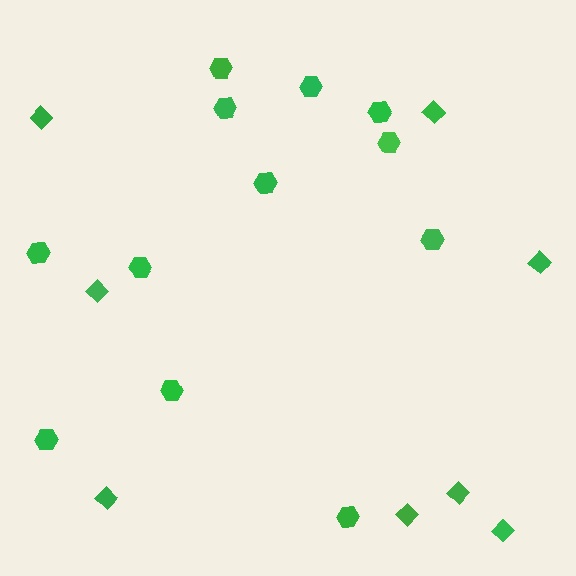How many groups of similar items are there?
There are 2 groups: one group of hexagons (12) and one group of diamonds (8).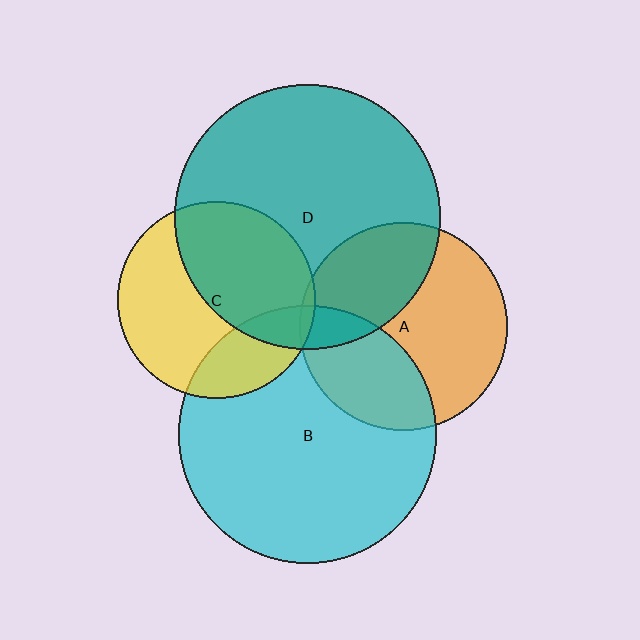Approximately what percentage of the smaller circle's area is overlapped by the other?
Approximately 35%.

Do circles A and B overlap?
Yes.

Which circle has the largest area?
Circle D (teal).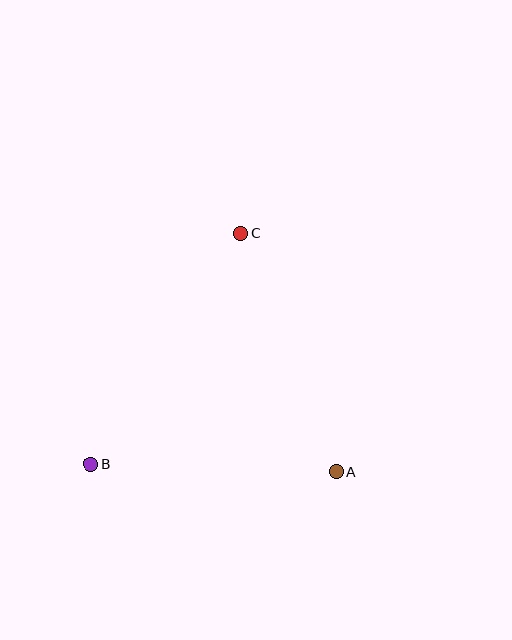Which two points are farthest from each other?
Points B and C are farthest from each other.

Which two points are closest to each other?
Points A and B are closest to each other.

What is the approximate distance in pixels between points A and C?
The distance between A and C is approximately 257 pixels.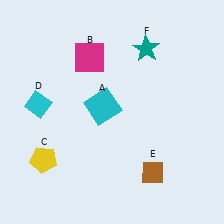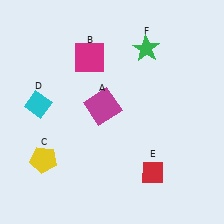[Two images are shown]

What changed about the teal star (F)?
In Image 1, F is teal. In Image 2, it changed to green.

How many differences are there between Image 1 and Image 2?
There are 3 differences between the two images.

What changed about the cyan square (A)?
In Image 1, A is cyan. In Image 2, it changed to magenta.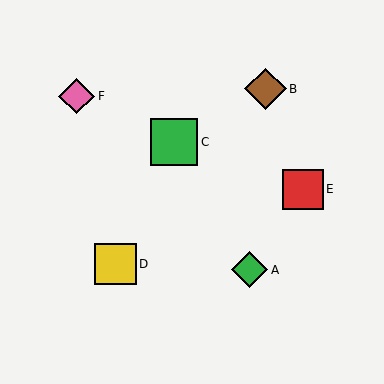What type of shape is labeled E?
Shape E is a red square.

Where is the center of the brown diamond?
The center of the brown diamond is at (265, 89).